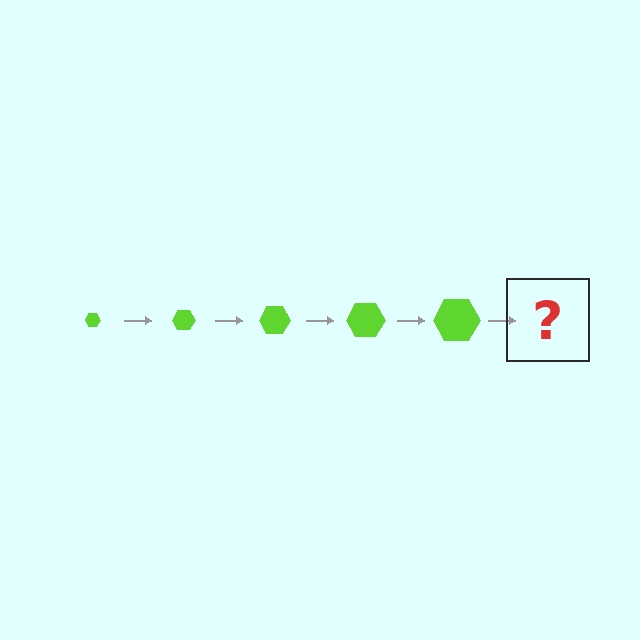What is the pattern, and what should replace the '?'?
The pattern is that the hexagon gets progressively larger each step. The '?' should be a lime hexagon, larger than the previous one.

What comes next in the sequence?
The next element should be a lime hexagon, larger than the previous one.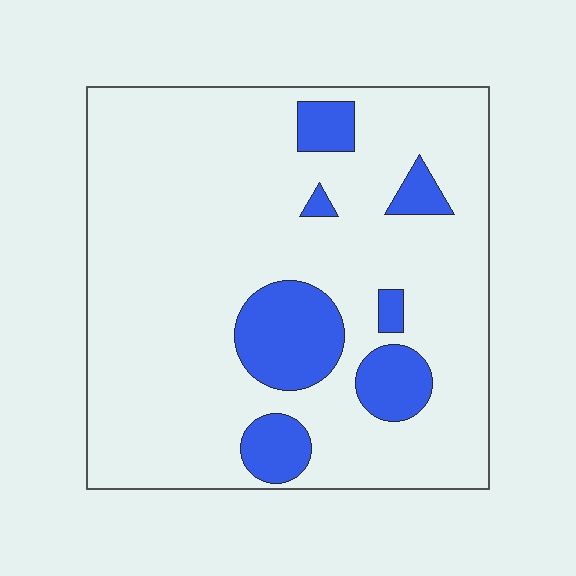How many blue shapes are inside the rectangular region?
7.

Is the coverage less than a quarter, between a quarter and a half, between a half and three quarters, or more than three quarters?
Less than a quarter.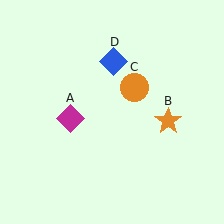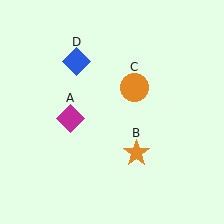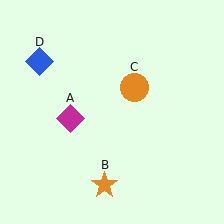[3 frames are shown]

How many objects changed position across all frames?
2 objects changed position: orange star (object B), blue diamond (object D).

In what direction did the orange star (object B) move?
The orange star (object B) moved down and to the left.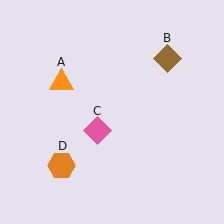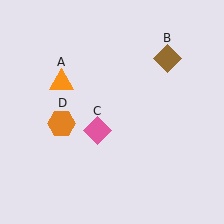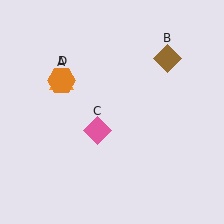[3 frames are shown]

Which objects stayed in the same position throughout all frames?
Orange triangle (object A) and brown diamond (object B) and pink diamond (object C) remained stationary.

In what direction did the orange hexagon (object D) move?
The orange hexagon (object D) moved up.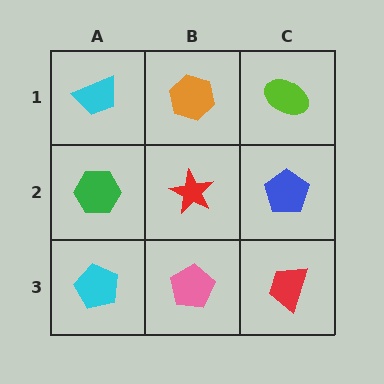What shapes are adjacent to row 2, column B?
An orange hexagon (row 1, column B), a pink pentagon (row 3, column B), a green hexagon (row 2, column A), a blue pentagon (row 2, column C).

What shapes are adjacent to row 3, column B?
A red star (row 2, column B), a cyan pentagon (row 3, column A), a red trapezoid (row 3, column C).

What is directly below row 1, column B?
A red star.